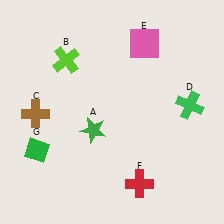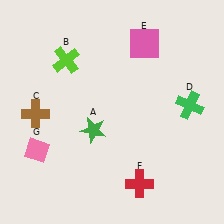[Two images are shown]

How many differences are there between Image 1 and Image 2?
There is 1 difference between the two images.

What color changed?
The diamond (G) changed from green in Image 1 to pink in Image 2.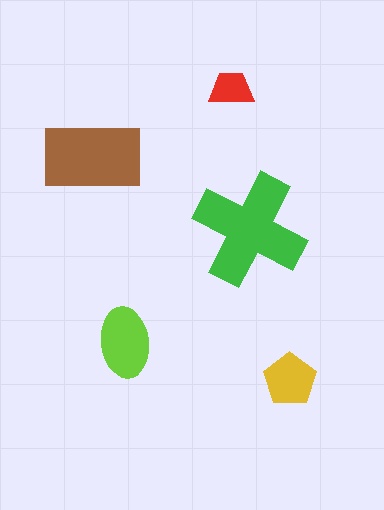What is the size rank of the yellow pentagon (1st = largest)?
4th.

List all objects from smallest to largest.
The red trapezoid, the yellow pentagon, the lime ellipse, the brown rectangle, the green cross.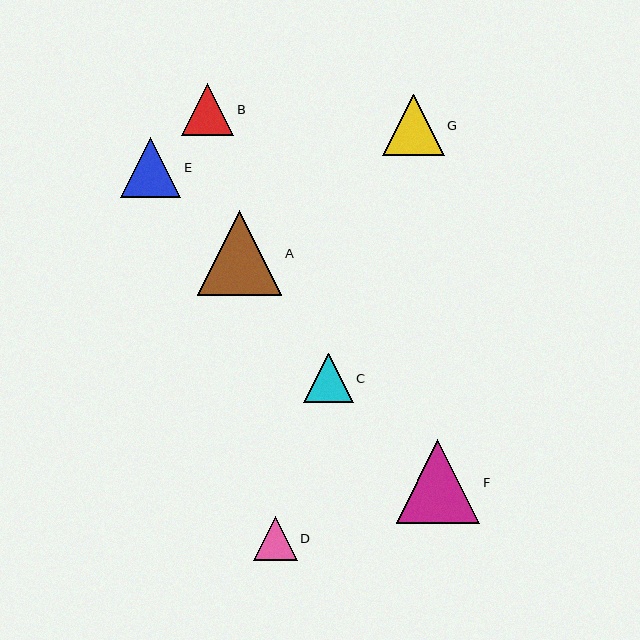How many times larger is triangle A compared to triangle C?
Triangle A is approximately 1.7 times the size of triangle C.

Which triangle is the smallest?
Triangle D is the smallest with a size of approximately 44 pixels.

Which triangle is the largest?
Triangle A is the largest with a size of approximately 84 pixels.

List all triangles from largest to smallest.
From largest to smallest: A, F, G, E, B, C, D.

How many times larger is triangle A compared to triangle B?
Triangle A is approximately 1.6 times the size of triangle B.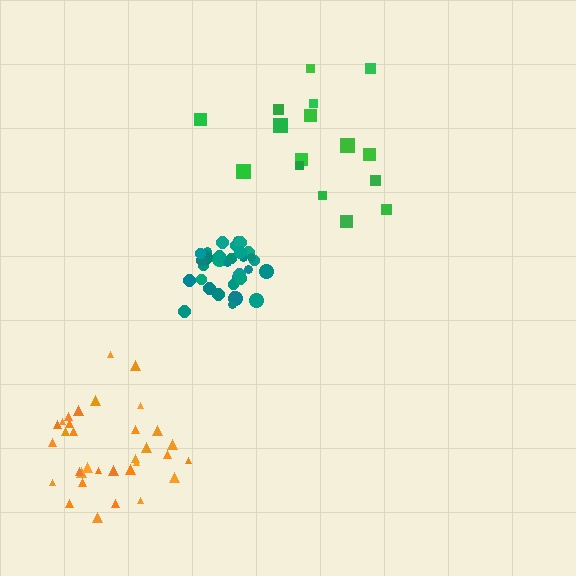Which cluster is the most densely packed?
Teal.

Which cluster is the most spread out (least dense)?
Green.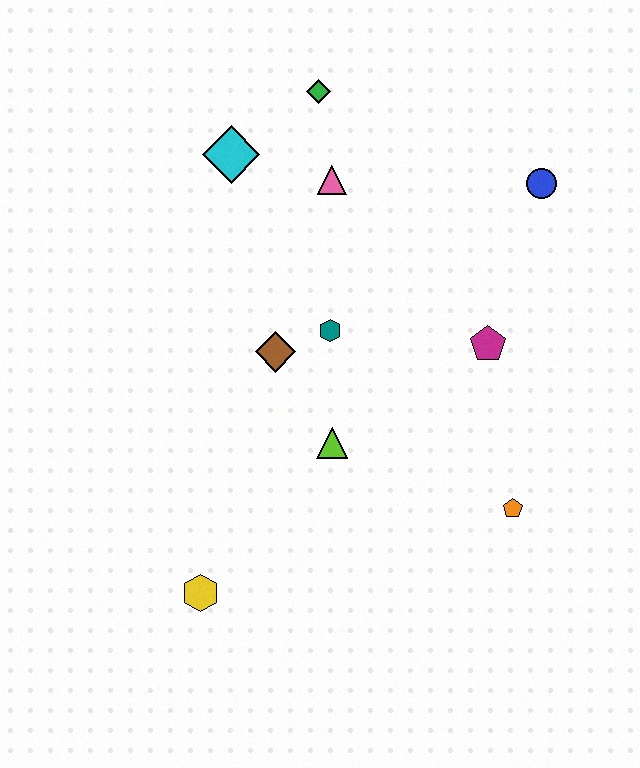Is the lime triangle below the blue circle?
Yes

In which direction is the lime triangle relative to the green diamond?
The lime triangle is below the green diamond.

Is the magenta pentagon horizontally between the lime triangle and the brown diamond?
No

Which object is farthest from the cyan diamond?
The orange pentagon is farthest from the cyan diamond.